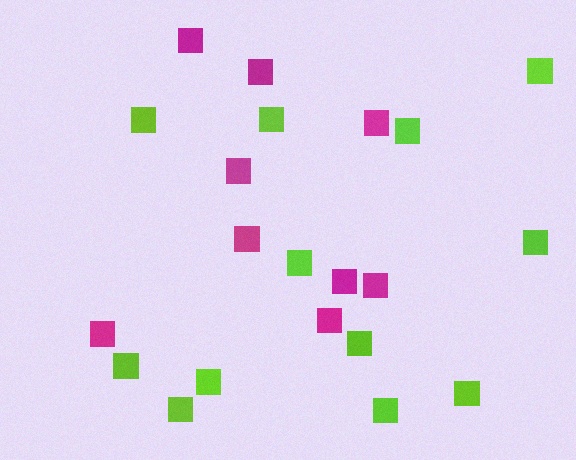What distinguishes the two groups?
There are 2 groups: one group of lime squares (12) and one group of magenta squares (9).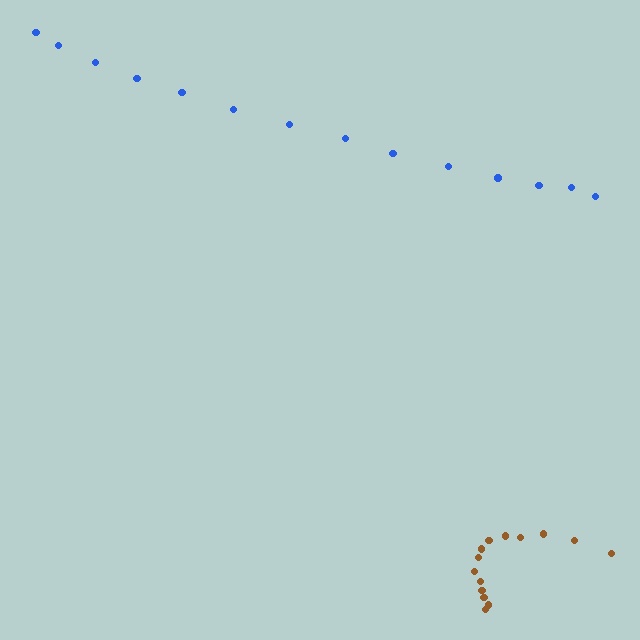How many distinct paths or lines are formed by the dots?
There are 2 distinct paths.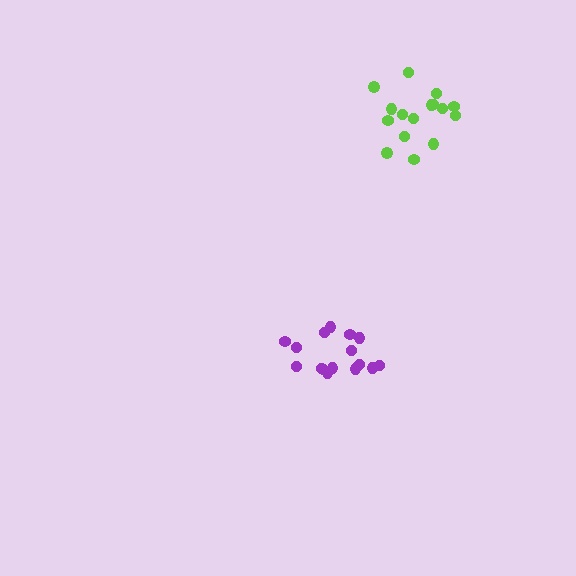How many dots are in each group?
Group 1: 16 dots, Group 2: 16 dots (32 total).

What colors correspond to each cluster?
The clusters are colored: lime, purple.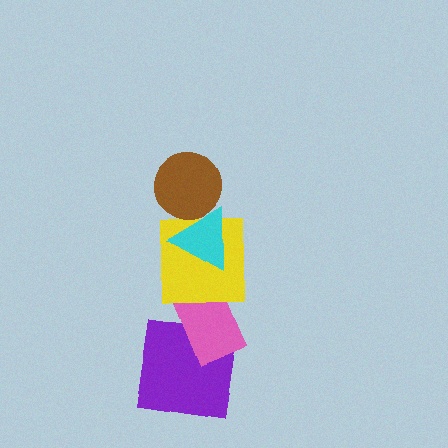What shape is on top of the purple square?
The pink rectangle is on top of the purple square.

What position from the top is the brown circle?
The brown circle is 1st from the top.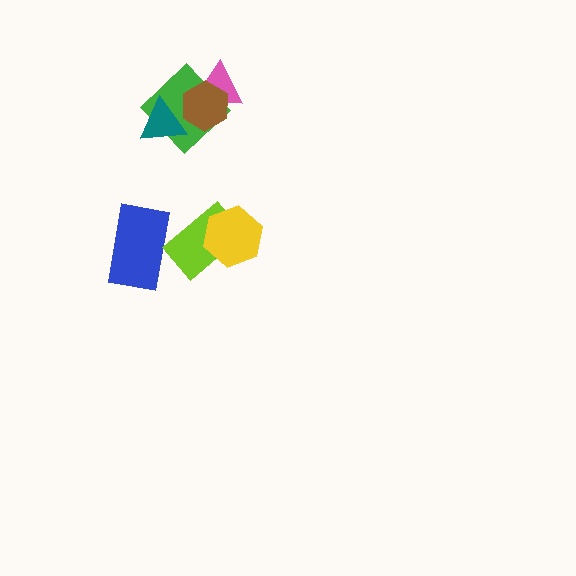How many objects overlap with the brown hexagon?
3 objects overlap with the brown hexagon.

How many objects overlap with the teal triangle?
2 objects overlap with the teal triangle.